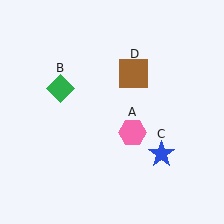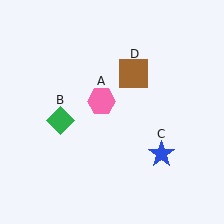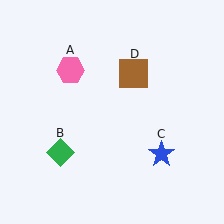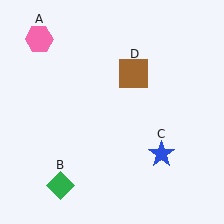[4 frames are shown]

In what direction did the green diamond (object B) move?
The green diamond (object B) moved down.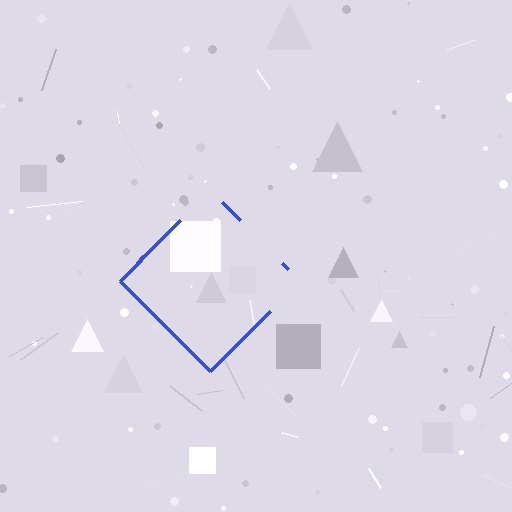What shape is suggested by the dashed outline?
The dashed outline suggests a diamond.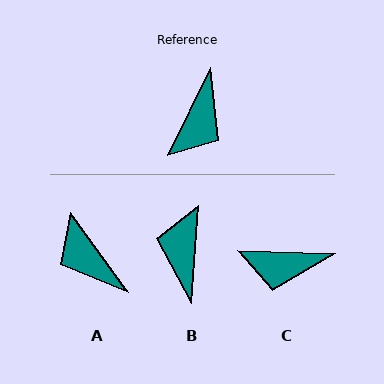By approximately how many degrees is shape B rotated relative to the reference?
Approximately 159 degrees clockwise.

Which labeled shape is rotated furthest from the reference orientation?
B, about 159 degrees away.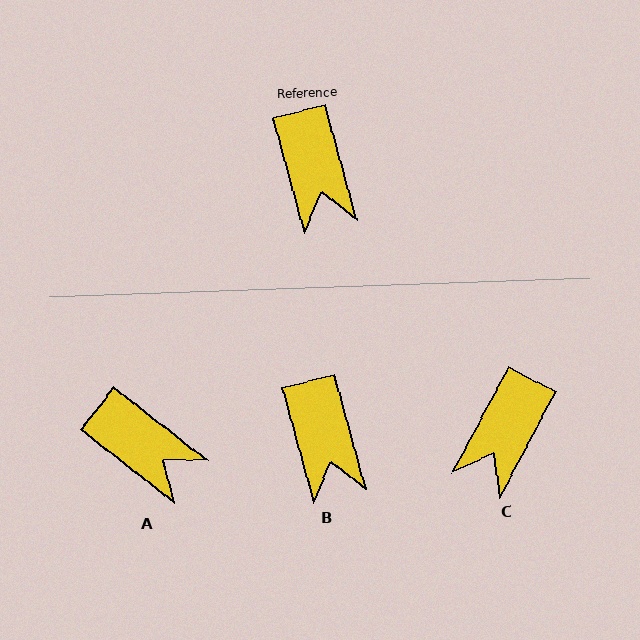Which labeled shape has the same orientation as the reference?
B.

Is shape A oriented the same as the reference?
No, it is off by about 37 degrees.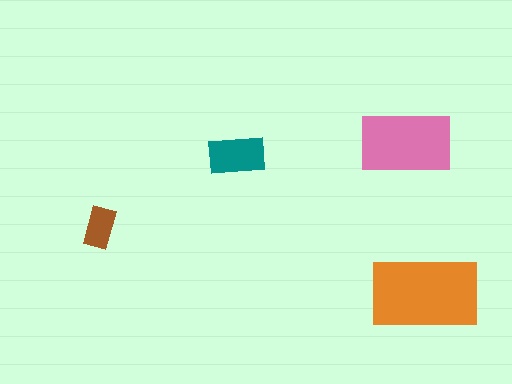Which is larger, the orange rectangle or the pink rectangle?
The orange one.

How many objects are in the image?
There are 4 objects in the image.